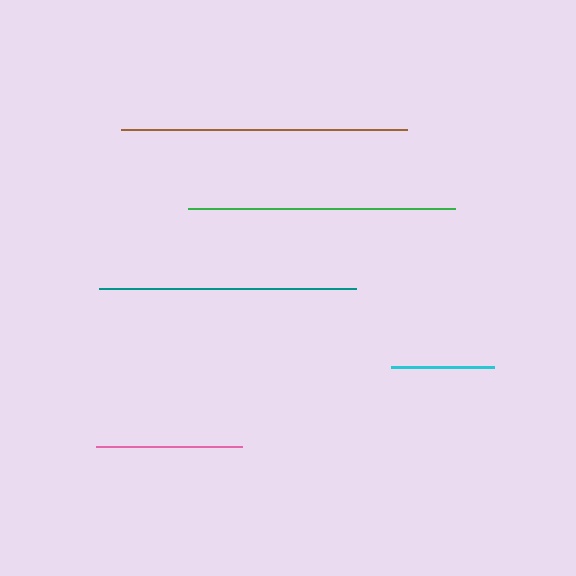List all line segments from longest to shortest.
From longest to shortest: brown, green, teal, pink, cyan.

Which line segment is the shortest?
The cyan line is the shortest at approximately 103 pixels.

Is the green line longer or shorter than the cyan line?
The green line is longer than the cyan line.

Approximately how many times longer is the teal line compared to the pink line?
The teal line is approximately 1.7 times the length of the pink line.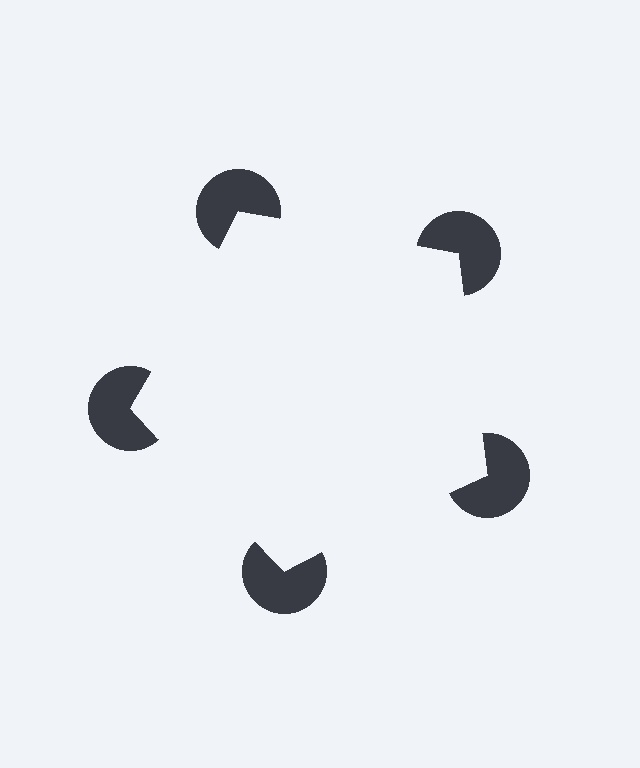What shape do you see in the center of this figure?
An illusory pentagon — its edges are inferred from the aligned wedge cuts in the pac-man discs, not physically drawn.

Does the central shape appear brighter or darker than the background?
It typically appears slightly brighter than the background, even though no actual brightness change is drawn.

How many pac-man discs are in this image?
There are 5 — one at each vertex of the illusory pentagon.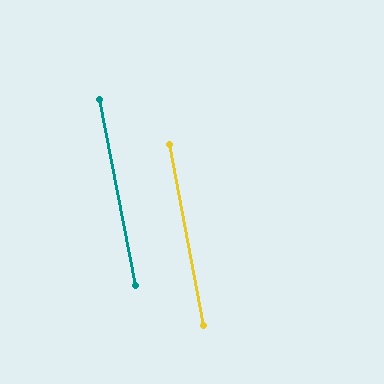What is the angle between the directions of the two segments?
Approximately 0 degrees.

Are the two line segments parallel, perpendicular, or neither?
Parallel — their directions differ by only 0.1°.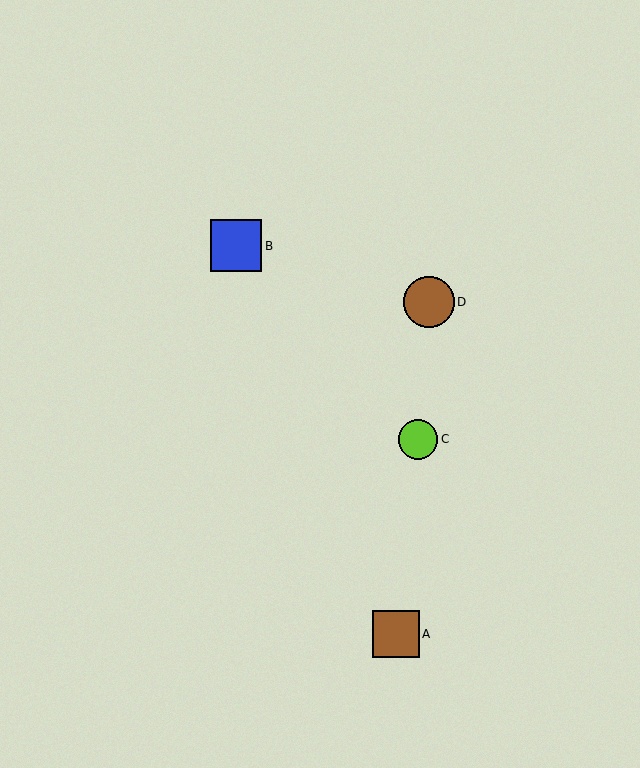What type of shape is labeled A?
Shape A is a brown square.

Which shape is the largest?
The blue square (labeled B) is the largest.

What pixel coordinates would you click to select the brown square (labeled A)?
Click at (396, 634) to select the brown square A.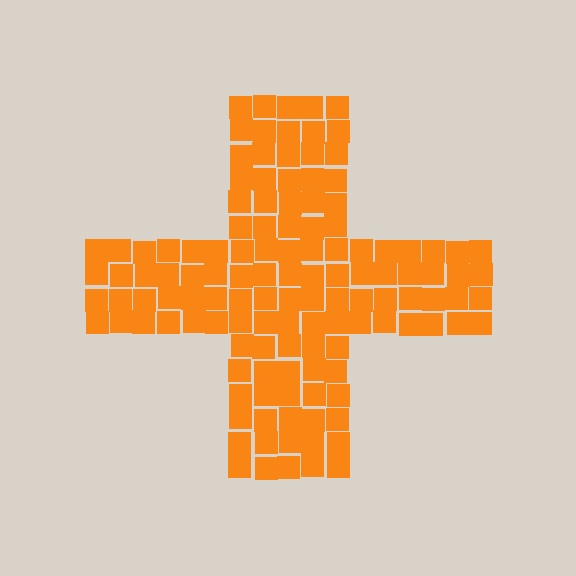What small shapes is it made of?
It is made of small squares.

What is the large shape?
The large shape is a cross.